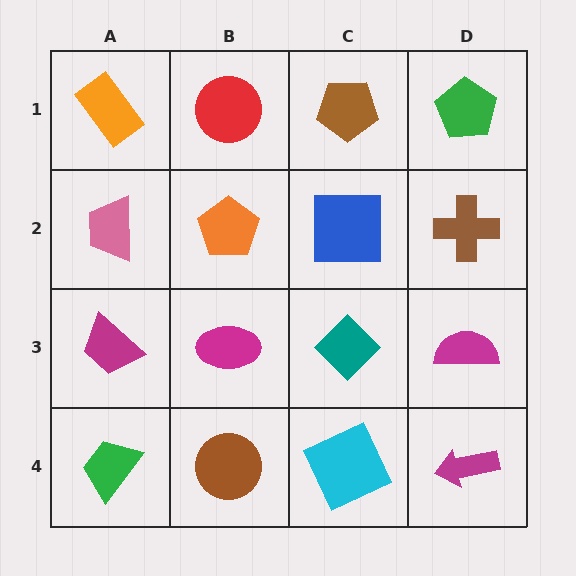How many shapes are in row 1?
4 shapes.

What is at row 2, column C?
A blue square.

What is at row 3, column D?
A magenta semicircle.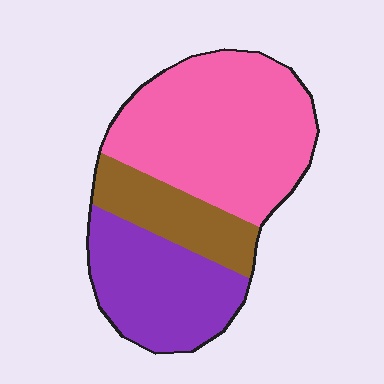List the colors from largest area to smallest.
From largest to smallest: pink, purple, brown.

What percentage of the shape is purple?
Purple covers about 30% of the shape.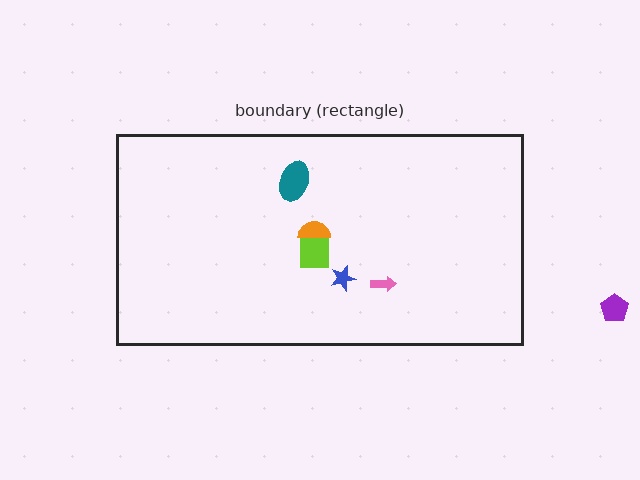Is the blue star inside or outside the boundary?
Inside.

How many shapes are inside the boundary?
5 inside, 1 outside.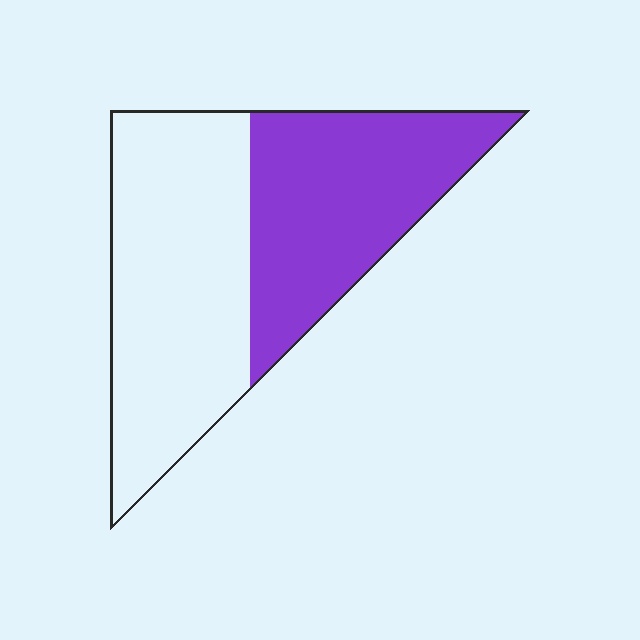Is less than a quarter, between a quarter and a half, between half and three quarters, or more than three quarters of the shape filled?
Between a quarter and a half.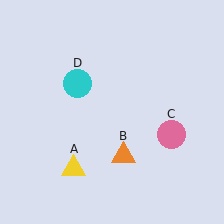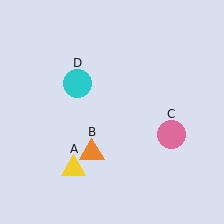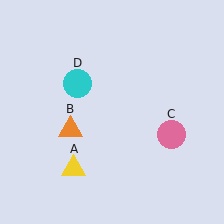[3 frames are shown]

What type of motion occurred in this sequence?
The orange triangle (object B) rotated clockwise around the center of the scene.